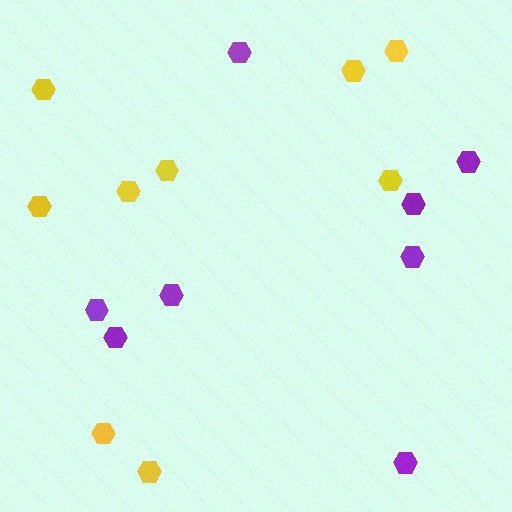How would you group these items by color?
There are 2 groups: one group of yellow hexagons (9) and one group of purple hexagons (8).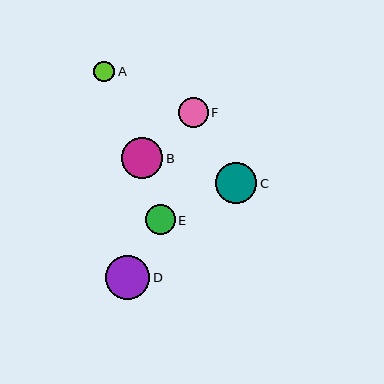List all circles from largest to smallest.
From largest to smallest: D, B, C, F, E, A.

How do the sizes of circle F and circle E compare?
Circle F and circle E are approximately the same size.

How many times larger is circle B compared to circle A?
Circle B is approximately 2.0 times the size of circle A.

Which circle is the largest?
Circle D is the largest with a size of approximately 44 pixels.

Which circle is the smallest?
Circle A is the smallest with a size of approximately 21 pixels.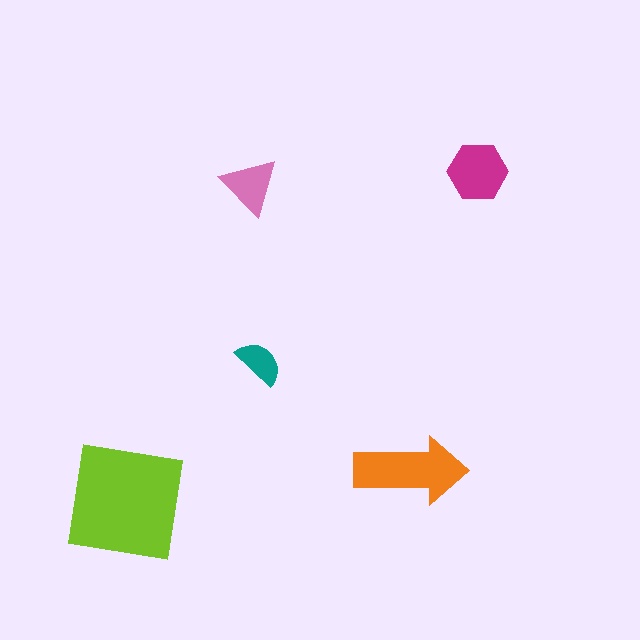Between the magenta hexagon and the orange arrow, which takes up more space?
The orange arrow.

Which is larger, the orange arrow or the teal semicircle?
The orange arrow.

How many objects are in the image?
There are 5 objects in the image.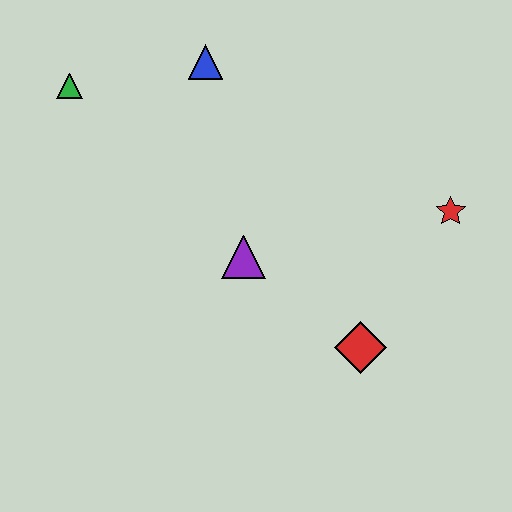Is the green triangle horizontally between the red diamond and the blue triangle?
No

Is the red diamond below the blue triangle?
Yes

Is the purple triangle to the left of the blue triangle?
No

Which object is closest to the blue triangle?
The green triangle is closest to the blue triangle.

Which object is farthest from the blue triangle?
The red diamond is farthest from the blue triangle.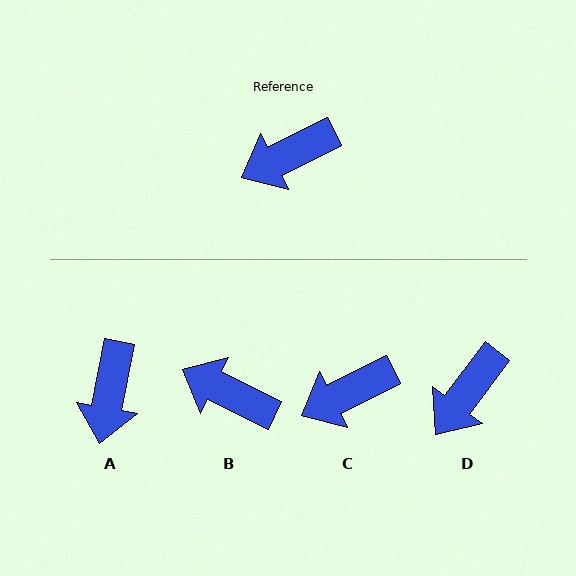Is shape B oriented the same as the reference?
No, it is off by about 53 degrees.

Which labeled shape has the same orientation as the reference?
C.